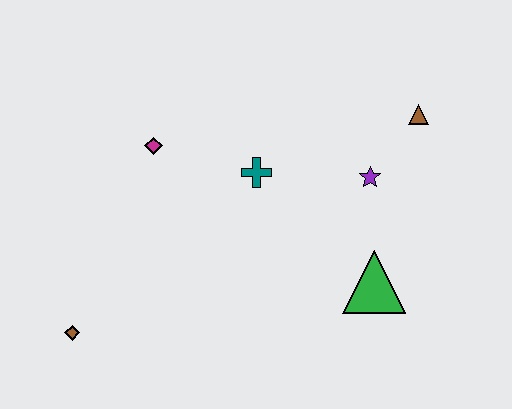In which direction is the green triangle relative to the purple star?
The green triangle is below the purple star.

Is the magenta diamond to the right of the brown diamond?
Yes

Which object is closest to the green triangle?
The purple star is closest to the green triangle.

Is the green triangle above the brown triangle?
No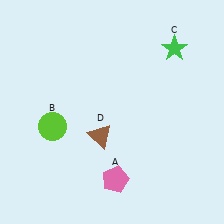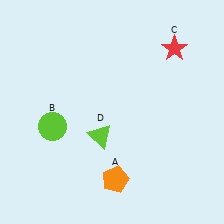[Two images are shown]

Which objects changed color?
A changed from pink to orange. C changed from green to red. D changed from brown to lime.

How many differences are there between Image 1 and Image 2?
There are 3 differences between the two images.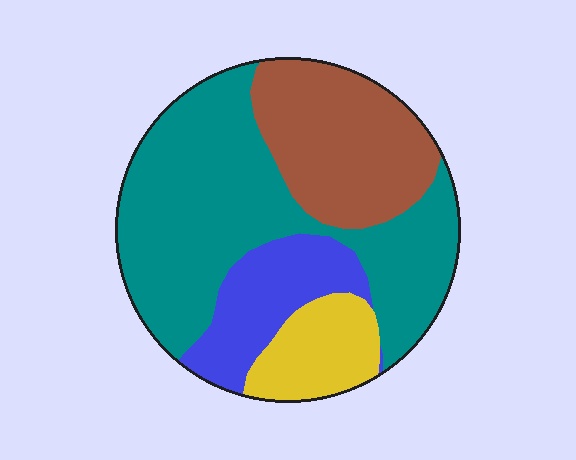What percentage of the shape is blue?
Blue covers roughly 15% of the shape.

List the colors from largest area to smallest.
From largest to smallest: teal, brown, blue, yellow.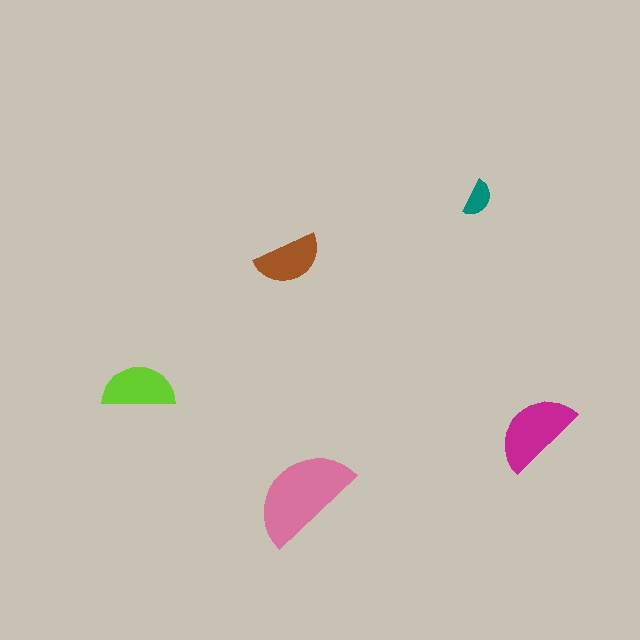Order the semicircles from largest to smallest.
the pink one, the magenta one, the lime one, the brown one, the teal one.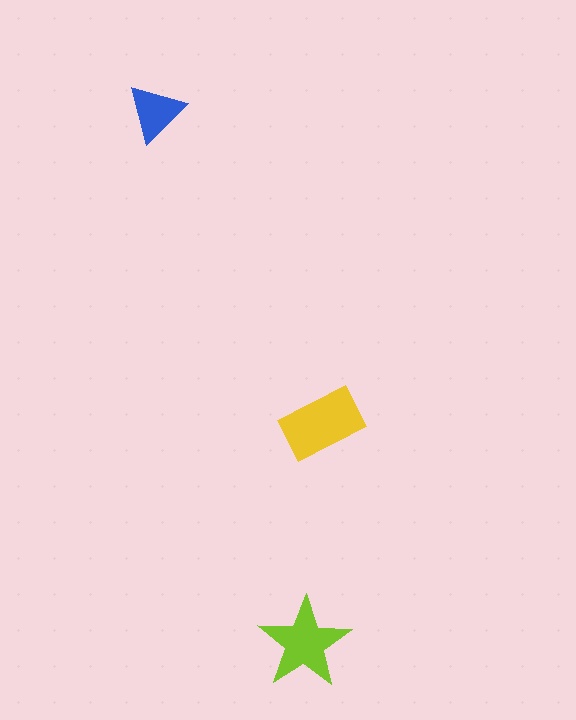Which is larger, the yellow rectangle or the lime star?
The yellow rectangle.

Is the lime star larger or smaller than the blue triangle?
Larger.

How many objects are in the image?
There are 3 objects in the image.